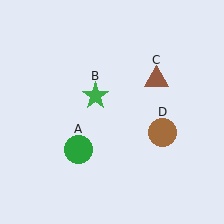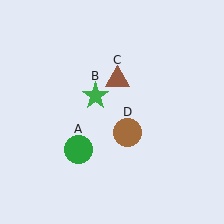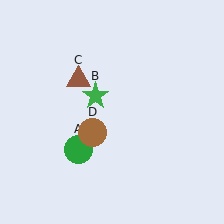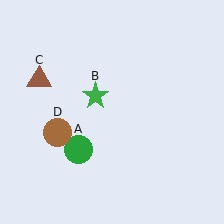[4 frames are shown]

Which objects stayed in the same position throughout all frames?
Green circle (object A) and green star (object B) remained stationary.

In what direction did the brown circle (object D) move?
The brown circle (object D) moved left.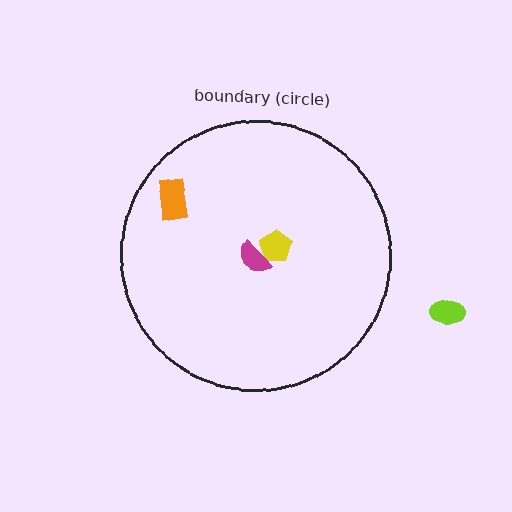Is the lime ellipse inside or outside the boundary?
Outside.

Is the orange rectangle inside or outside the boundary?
Inside.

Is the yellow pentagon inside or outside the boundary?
Inside.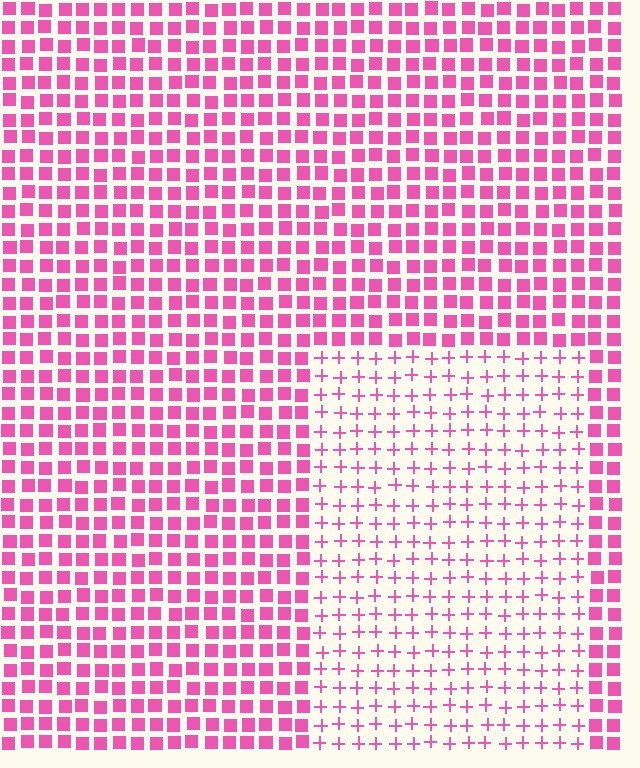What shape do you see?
I see a rectangle.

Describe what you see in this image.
The image is filled with small pink elements arranged in a uniform grid. A rectangle-shaped region contains plus signs, while the surrounding area contains squares. The boundary is defined purely by the change in element shape.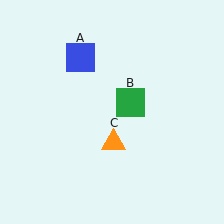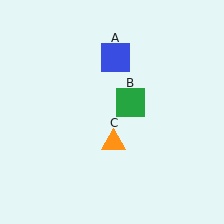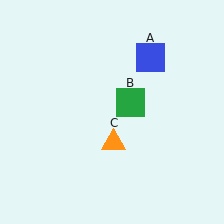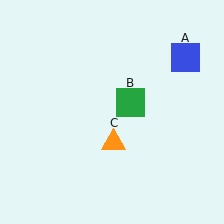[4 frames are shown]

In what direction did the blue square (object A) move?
The blue square (object A) moved right.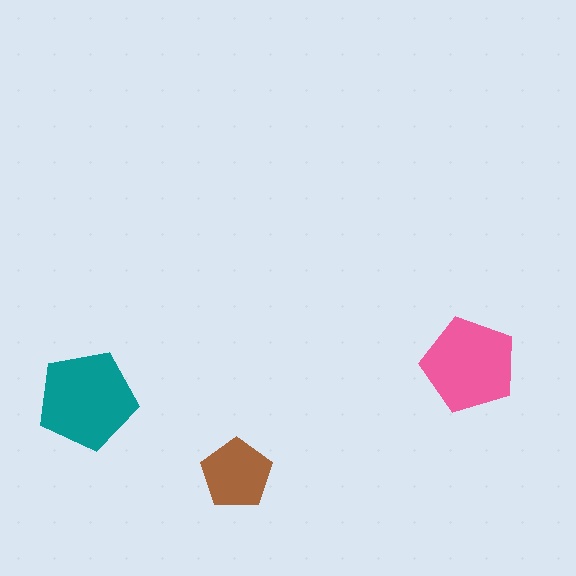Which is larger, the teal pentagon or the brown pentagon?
The teal one.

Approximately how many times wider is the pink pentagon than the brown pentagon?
About 1.5 times wider.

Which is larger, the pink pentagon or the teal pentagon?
The teal one.